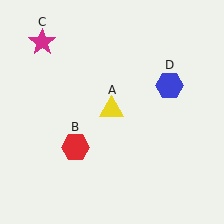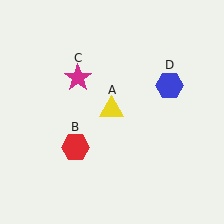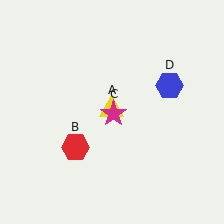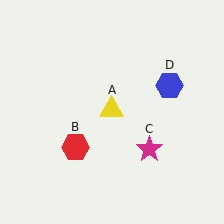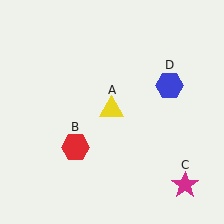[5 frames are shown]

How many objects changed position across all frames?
1 object changed position: magenta star (object C).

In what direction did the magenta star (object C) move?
The magenta star (object C) moved down and to the right.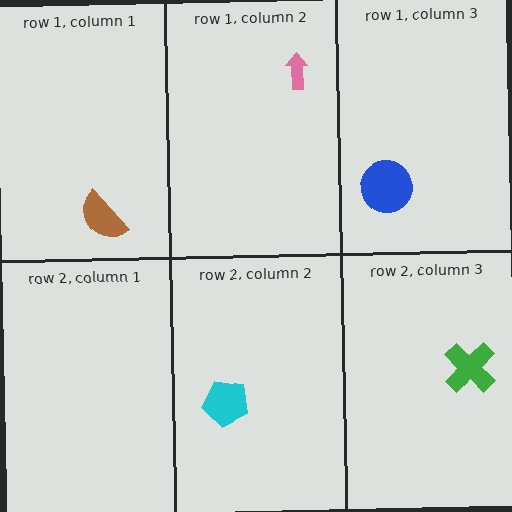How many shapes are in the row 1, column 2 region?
1.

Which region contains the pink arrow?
The row 1, column 2 region.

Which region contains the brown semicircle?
The row 1, column 1 region.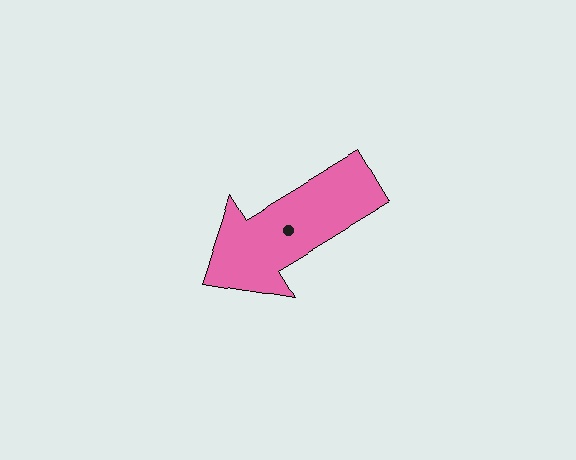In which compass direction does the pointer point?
Southwest.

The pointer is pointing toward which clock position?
Roughly 8 o'clock.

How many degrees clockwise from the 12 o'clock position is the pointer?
Approximately 239 degrees.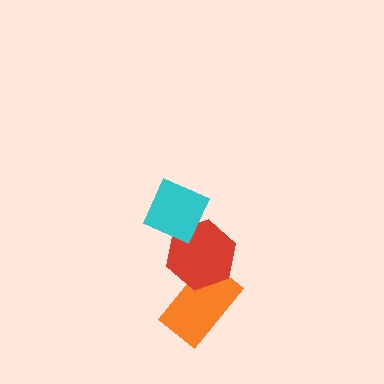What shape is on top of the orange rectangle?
The red hexagon is on top of the orange rectangle.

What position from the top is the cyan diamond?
The cyan diamond is 1st from the top.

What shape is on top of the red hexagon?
The cyan diamond is on top of the red hexagon.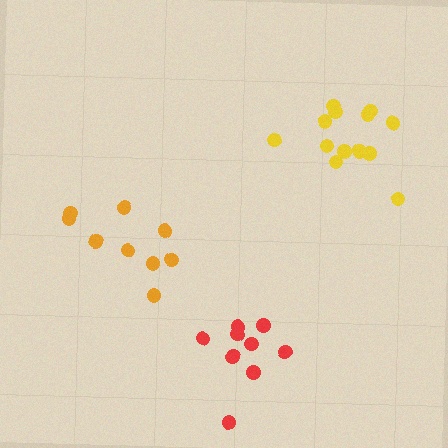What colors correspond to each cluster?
The clusters are colored: orange, red, yellow.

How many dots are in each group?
Group 1: 9 dots, Group 2: 9 dots, Group 3: 13 dots (31 total).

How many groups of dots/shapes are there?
There are 3 groups.